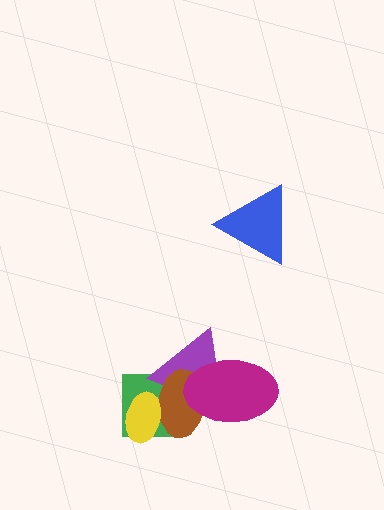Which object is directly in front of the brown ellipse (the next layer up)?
The yellow ellipse is directly in front of the brown ellipse.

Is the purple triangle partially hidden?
Yes, it is partially covered by another shape.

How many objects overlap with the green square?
3 objects overlap with the green square.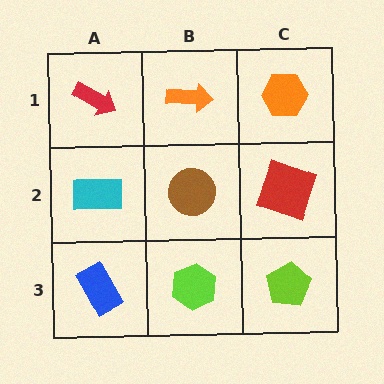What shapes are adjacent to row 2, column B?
An orange arrow (row 1, column B), a lime hexagon (row 3, column B), a cyan rectangle (row 2, column A), a red square (row 2, column C).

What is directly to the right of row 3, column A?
A lime hexagon.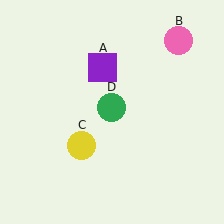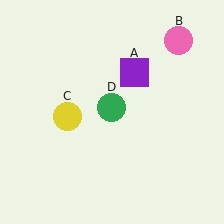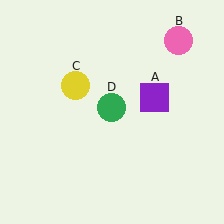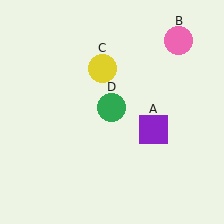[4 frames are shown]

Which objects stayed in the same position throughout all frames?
Pink circle (object B) and green circle (object D) remained stationary.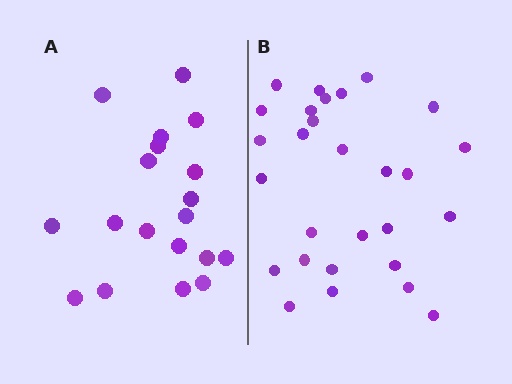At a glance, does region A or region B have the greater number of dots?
Region B (the right region) has more dots.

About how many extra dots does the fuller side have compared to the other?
Region B has roughly 8 or so more dots than region A.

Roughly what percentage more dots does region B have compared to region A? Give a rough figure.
About 45% more.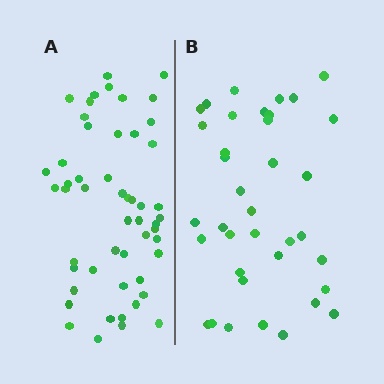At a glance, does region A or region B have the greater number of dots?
Region A (the left region) has more dots.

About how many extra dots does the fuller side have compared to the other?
Region A has approximately 15 more dots than region B.